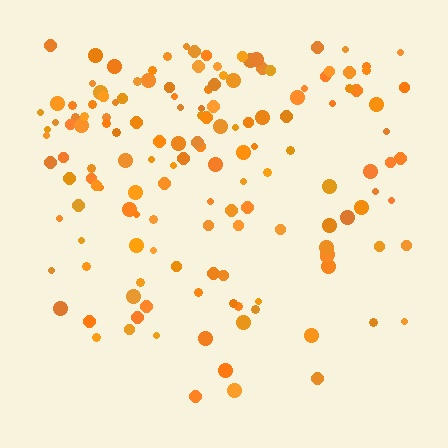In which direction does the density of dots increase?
From bottom to top, with the top side densest.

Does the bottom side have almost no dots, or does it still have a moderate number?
Still a moderate number, just noticeably fewer than the top.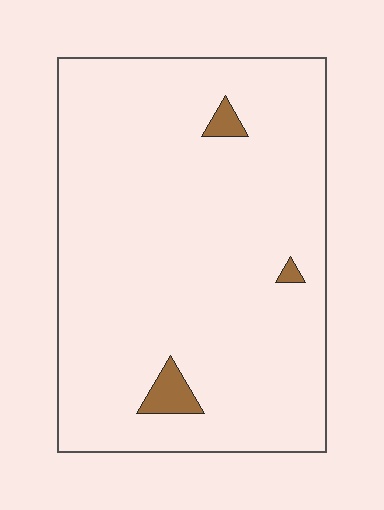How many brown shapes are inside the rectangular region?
3.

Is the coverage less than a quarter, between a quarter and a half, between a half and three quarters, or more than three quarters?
Less than a quarter.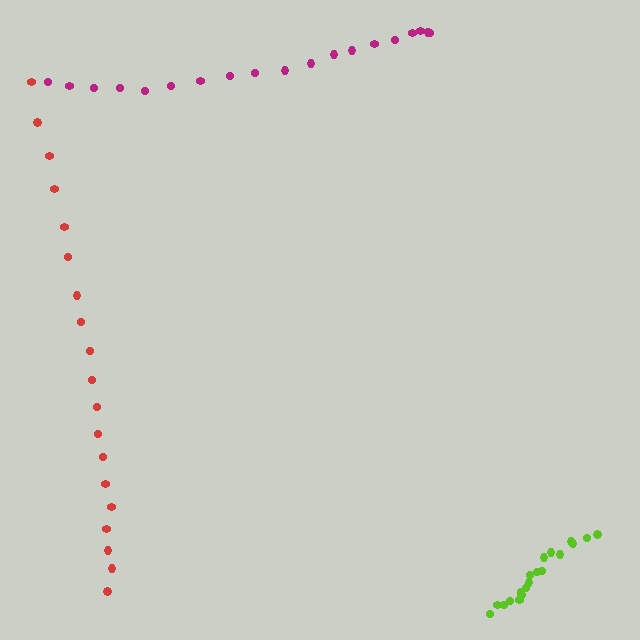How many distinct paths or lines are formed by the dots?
There are 3 distinct paths.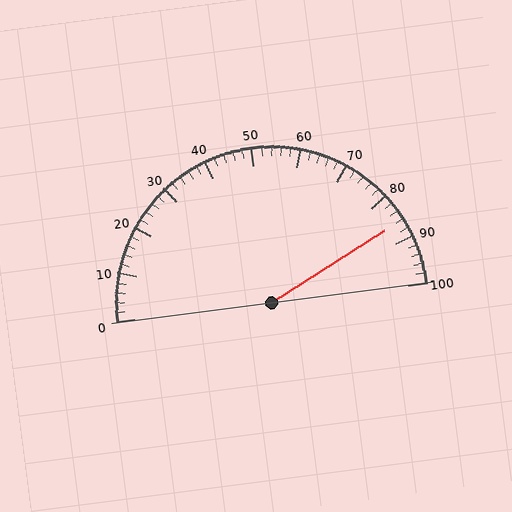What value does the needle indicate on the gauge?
The needle indicates approximately 86.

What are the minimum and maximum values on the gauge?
The gauge ranges from 0 to 100.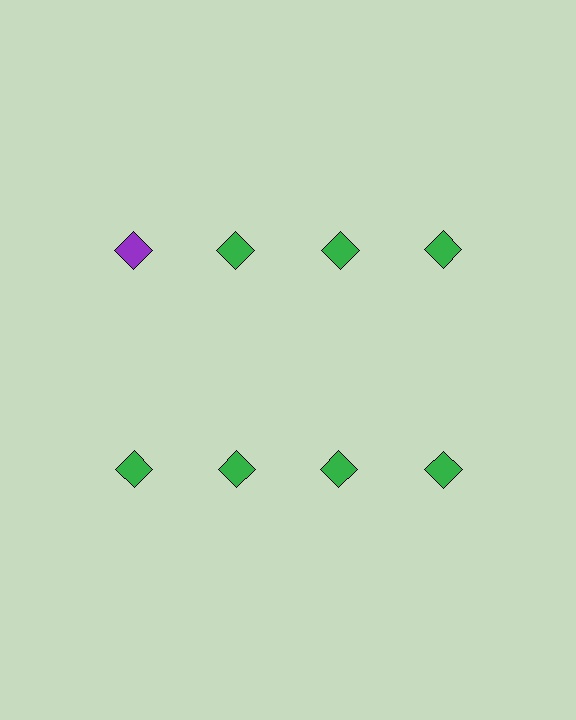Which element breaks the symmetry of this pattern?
The purple diamond in the top row, leftmost column breaks the symmetry. All other shapes are green diamonds.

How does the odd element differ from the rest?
It has a different color: purple instead of green.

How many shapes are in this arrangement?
There are 8 shapes arranged in a grid pattern.